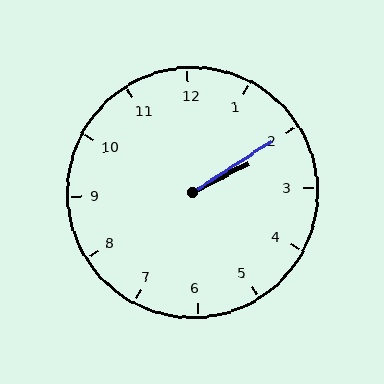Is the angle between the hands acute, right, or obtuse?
It is acute.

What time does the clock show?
2:10.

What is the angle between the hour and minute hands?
Approximately 5 degrees.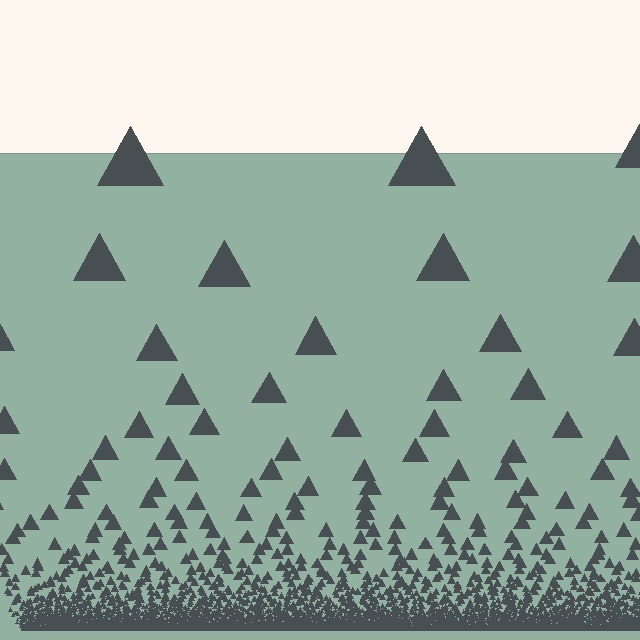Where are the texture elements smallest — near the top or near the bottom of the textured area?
Near the bottom.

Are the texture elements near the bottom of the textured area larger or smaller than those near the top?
Smaller. The gradient is inverted — elements near the bottom are smaller and denser.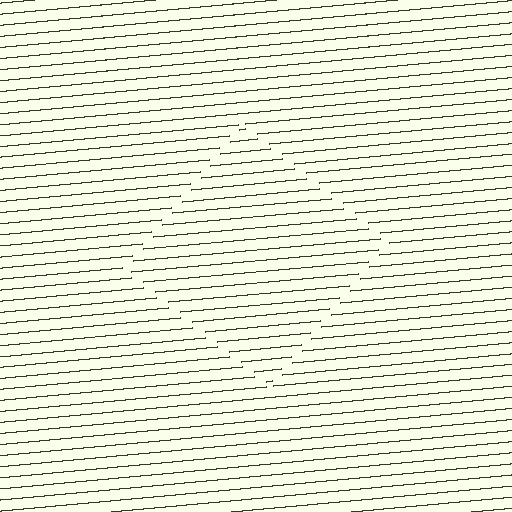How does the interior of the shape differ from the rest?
The interior of the shape contains the same grating, shifted by half a period — the contour is defined by the phase discontinuity where line-ends from the inner and outer gratings abut.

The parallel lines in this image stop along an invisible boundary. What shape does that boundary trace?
An illusory square. The interior of the shape contains the same grating, shifted by half a period — the contour is defined by the phase discontinuity where line-ends from the inner and outer gratings abut.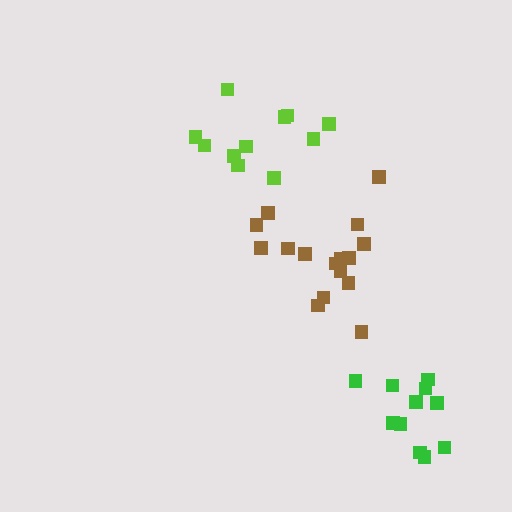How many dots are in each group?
Group 1: 11 dots, Group 2: 16 dots, Group 3: 11 dots (38 total).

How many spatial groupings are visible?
There are 3 spatial groupings.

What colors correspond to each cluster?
The clusters are colored: lime, brown, green.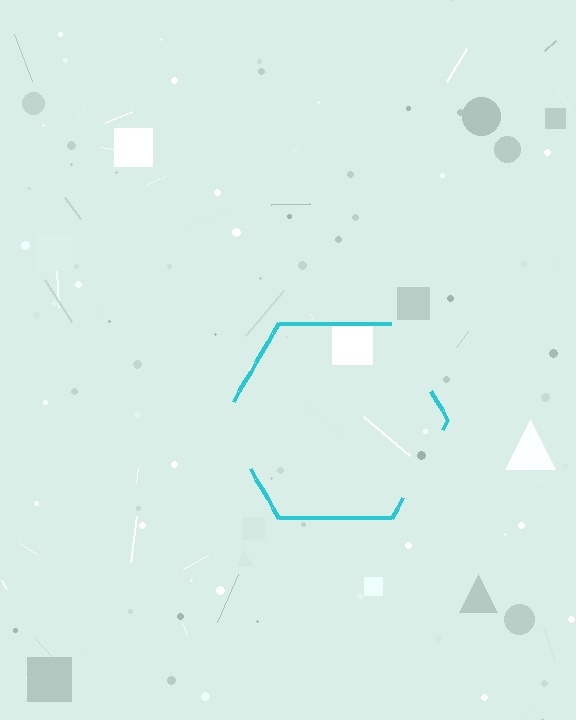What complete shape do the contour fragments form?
The contour fragments form a hexagon.